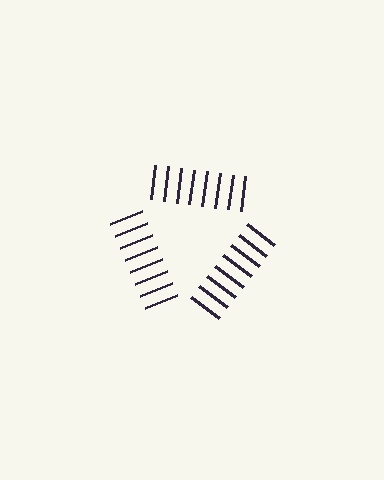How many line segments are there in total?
24 — 8 along each of the 3 edges.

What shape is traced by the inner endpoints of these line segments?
An illusory triangle — the line segments terminate on its edges but no continuous stroke is drawn.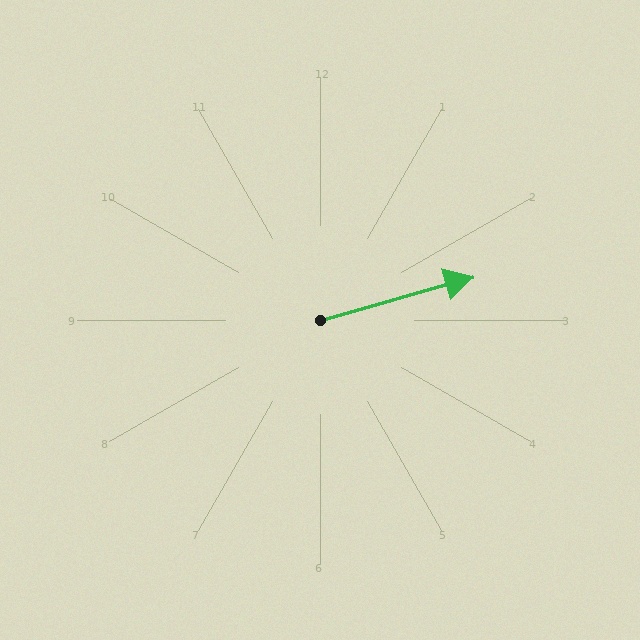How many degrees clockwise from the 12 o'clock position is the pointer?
Approximately 74 degrees.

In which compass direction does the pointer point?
East.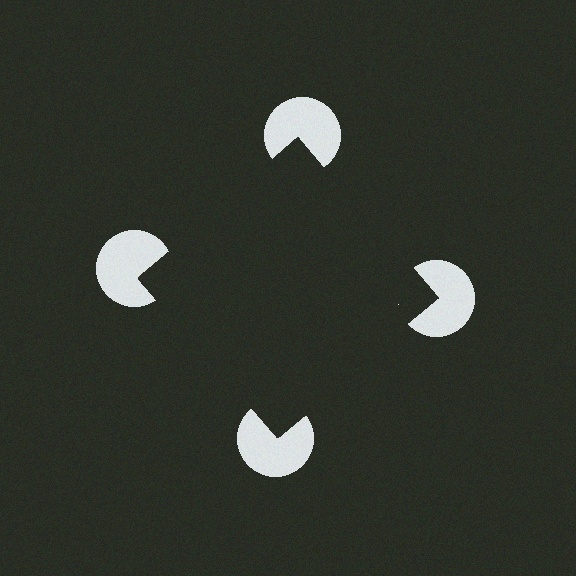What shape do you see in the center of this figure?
An illusory square — its edges are inferred from the aligned wedge cuts in the pac-man discs, not physically drawn.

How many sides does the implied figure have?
4 sides.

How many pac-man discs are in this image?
There are 4 — one at each vertex of the illusory square.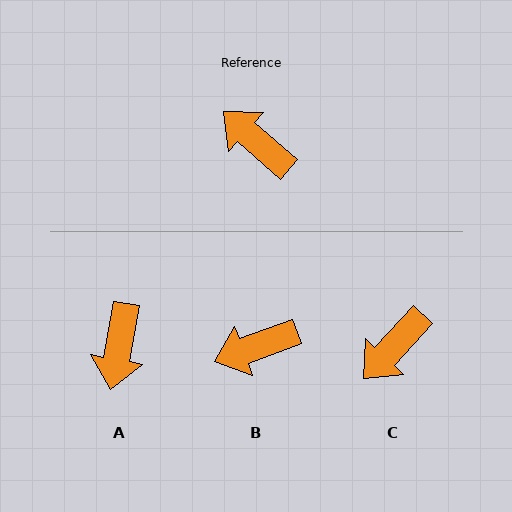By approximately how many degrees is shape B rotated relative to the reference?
Approximately 61 degrees counter-clockwise.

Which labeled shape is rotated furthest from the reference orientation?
A, about 121 degrees away.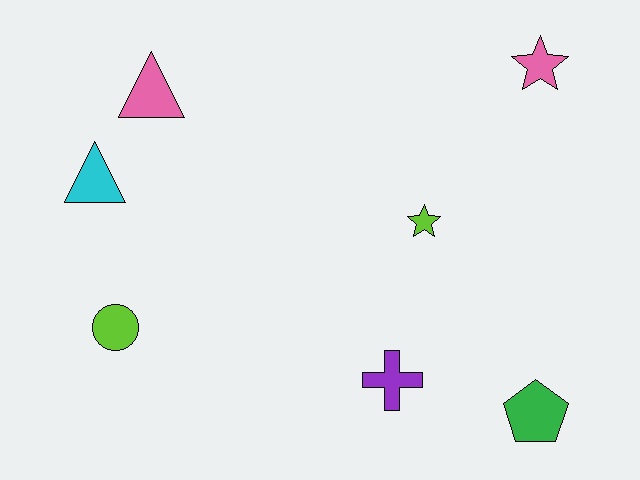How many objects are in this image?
There are 7 objects.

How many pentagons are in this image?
There is 1 pentagon.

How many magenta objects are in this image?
There are no magenta objects.